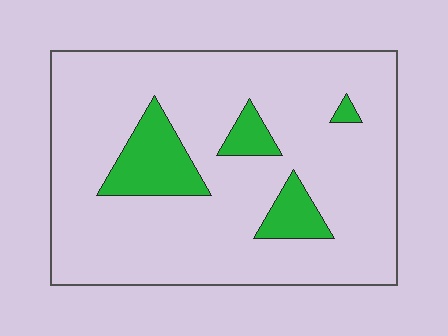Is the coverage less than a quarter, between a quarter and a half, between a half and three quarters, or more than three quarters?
Less than a quarter.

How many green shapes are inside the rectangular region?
4.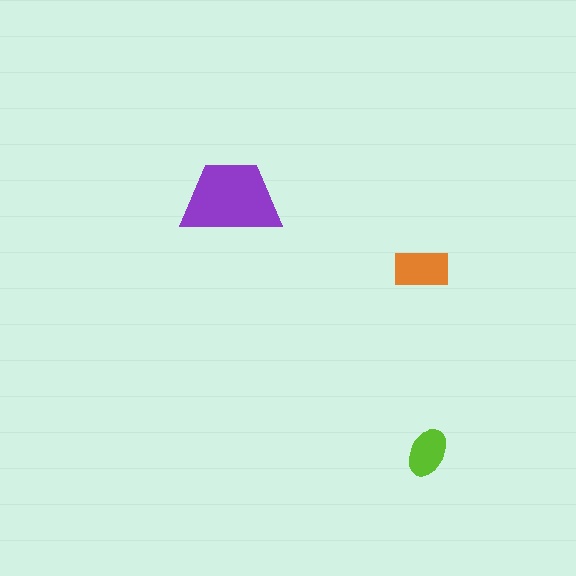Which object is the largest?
The purple trapezoid.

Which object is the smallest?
The lime ellipse.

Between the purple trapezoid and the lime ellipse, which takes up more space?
The purple trapezoid.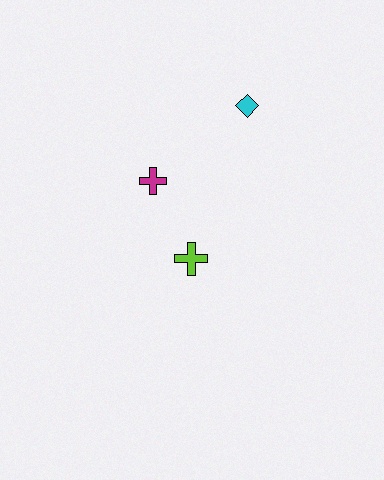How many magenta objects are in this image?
There is 1 magenta object.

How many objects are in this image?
There are 3 objects.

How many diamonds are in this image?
There is 1 diamond.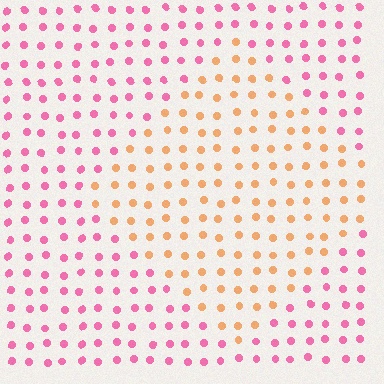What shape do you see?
I see a diamond.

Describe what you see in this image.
The image is filled with small pink elements in a uniform arrangement. A diamond-shaped region is visible where the elements are tinted to a slightly different hue, forming a subtle color boundary.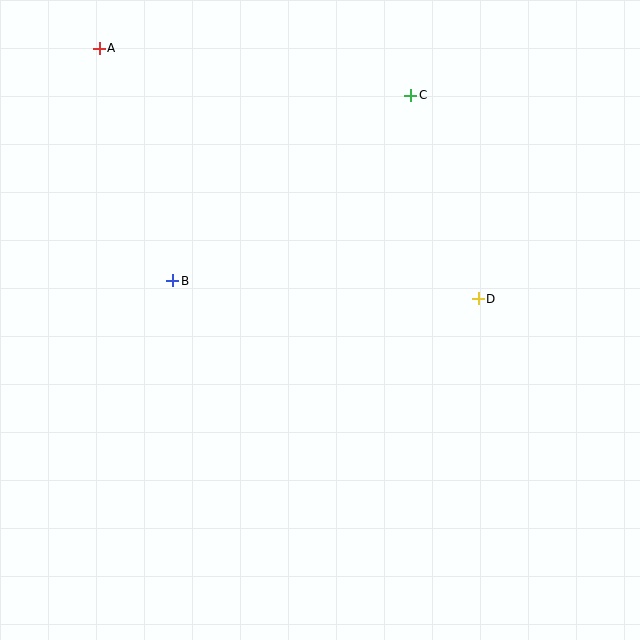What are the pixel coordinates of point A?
Point A is at (99, 48).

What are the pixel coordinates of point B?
Point B is at (173, 281).